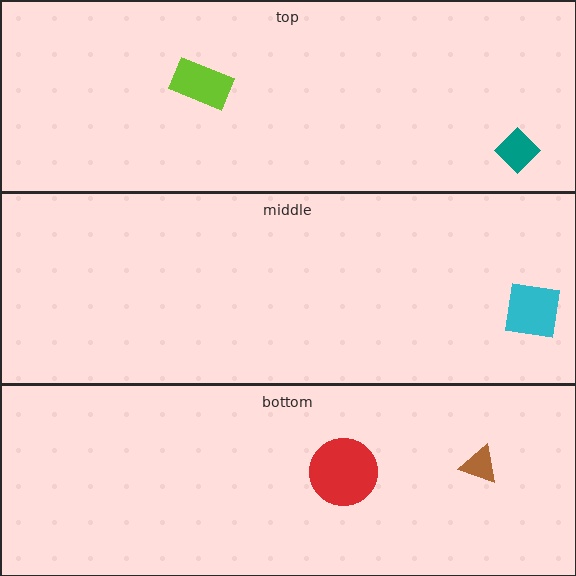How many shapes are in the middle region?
1.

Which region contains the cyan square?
The middle region.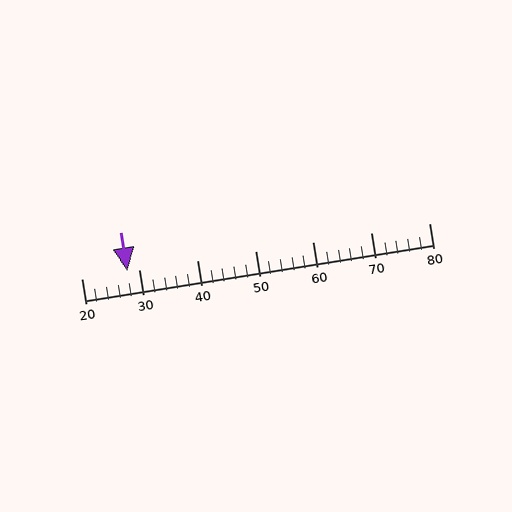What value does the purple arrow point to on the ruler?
The purple arrow points to approximately 28.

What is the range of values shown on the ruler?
The ruler shows values from 20 to 80.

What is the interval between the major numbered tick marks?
The major tick marks are spaced 10 units apart.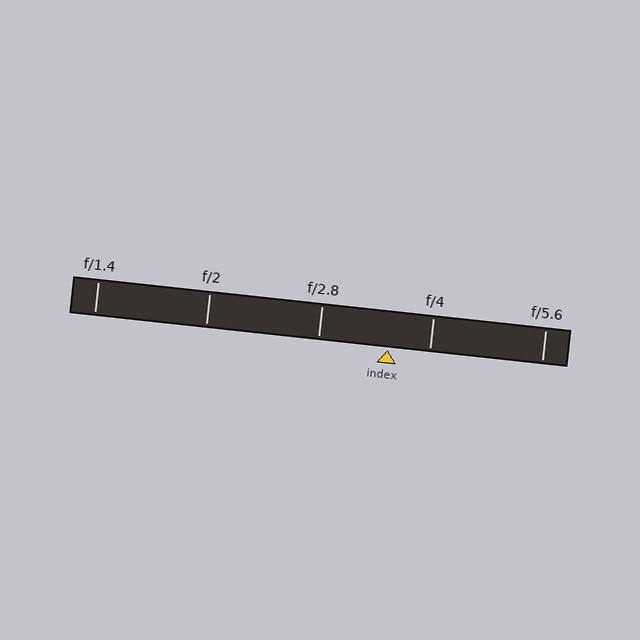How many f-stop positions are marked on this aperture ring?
There are 5 f-stop positions marked.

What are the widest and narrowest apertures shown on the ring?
The widest aperture shown is f/1.4 and the narrowest is f/5.6.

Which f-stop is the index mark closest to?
The index mark is closest to f/4.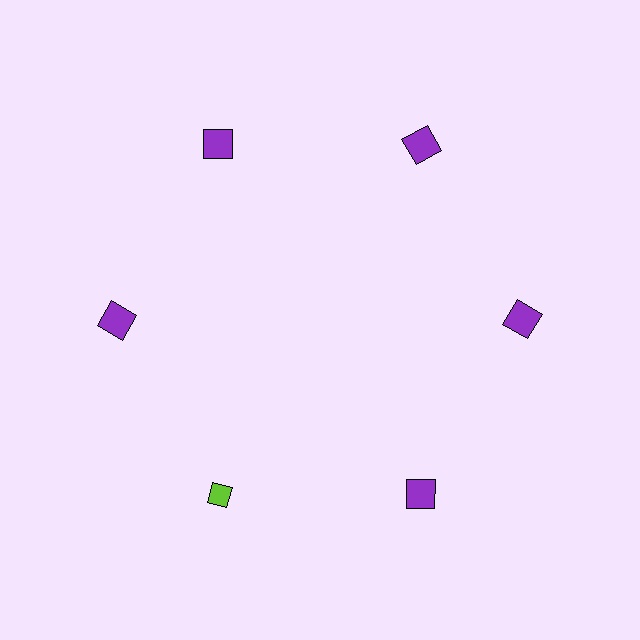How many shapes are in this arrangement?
There are 6 shapes arranged in a ring pattern.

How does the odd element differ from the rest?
It differs in both color (lime instead of purple) and shape (diamond instead of square).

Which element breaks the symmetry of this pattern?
The lime diamond at roughly the 7 o'clock position breaks the symmetry. All other shapes are purple squares.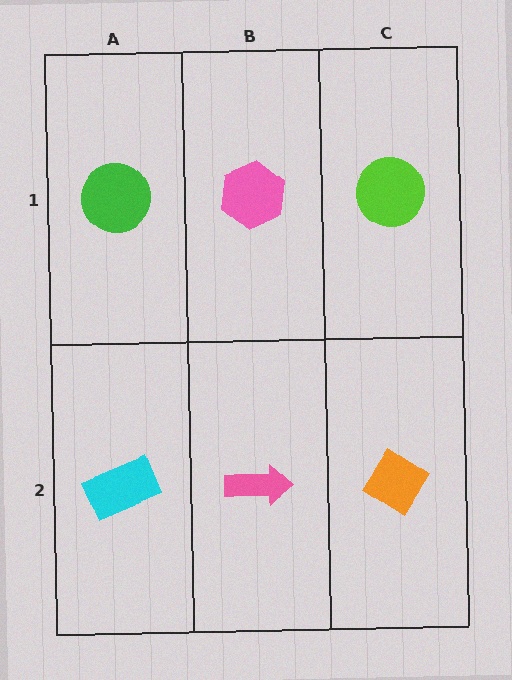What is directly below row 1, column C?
An orange diamond.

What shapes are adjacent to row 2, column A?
A green circle (row 1, column A), a pink arrow (row 2, column B).